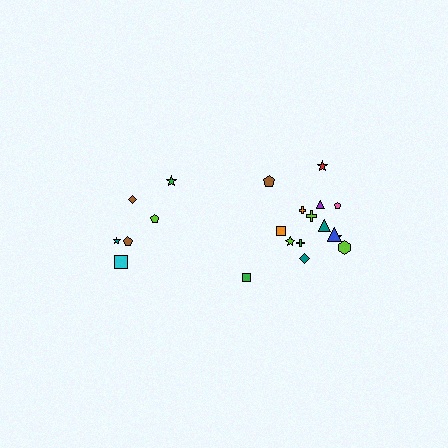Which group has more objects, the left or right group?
The right group.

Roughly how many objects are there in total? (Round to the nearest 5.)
Roughly 20 objects in total.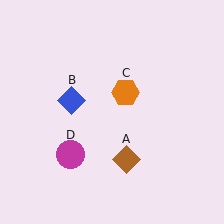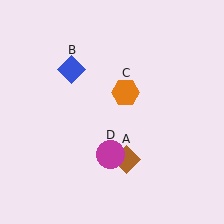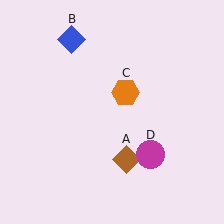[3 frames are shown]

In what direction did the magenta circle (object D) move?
The magenta circle (object D) moved right.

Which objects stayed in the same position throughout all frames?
Brown diamond (object A) and orange hexagon (object C) remained stationary.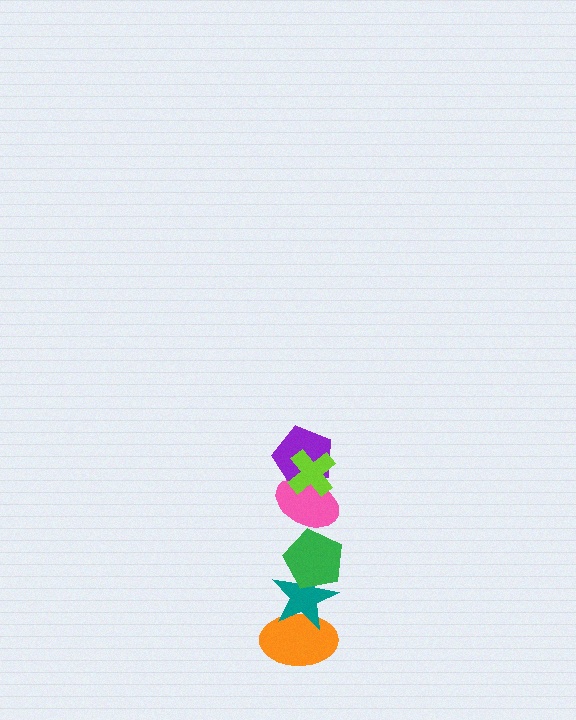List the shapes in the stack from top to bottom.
From top to bottom: the lime cross, the purple pentagon, the pink ellipse, the green pentagon, the teal star, the orange ellipse.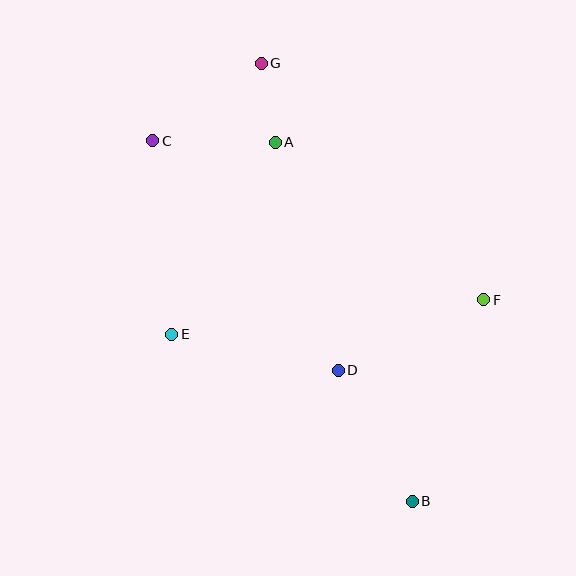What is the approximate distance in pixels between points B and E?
The distance between B and E is approximately 293 pixels.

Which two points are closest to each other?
Points A and G are closest to each other.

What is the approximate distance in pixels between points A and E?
The distance between A and E is approximately 218 pixels.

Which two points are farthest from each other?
Points B and G are farthest from each other.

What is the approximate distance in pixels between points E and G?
The distance between E and G is approximately 285 pixels.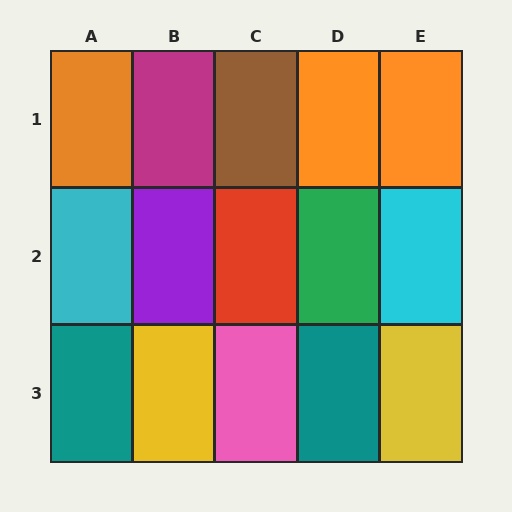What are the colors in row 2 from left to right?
Cyan, purple, red, green, cyan.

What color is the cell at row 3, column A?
Teal.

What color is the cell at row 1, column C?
Brown.